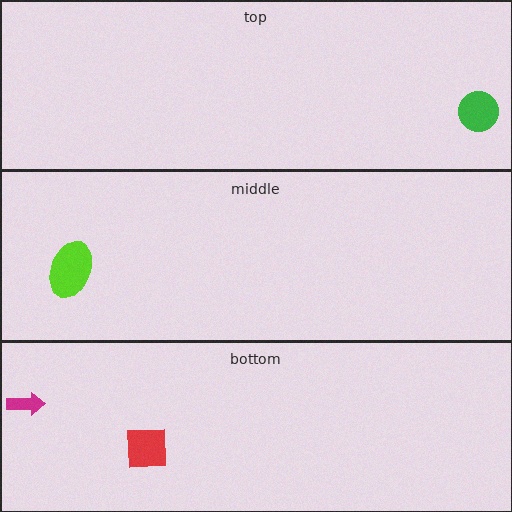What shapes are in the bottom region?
The magenta arrow, the red square.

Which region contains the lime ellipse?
The middle region.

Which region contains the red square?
The bottom region.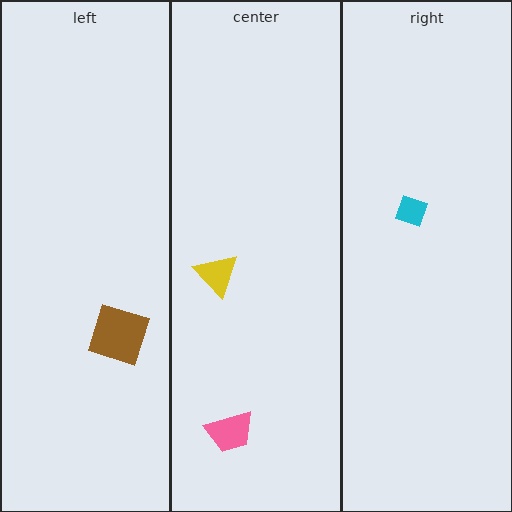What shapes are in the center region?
The yellow triangle, the pink trapezoid.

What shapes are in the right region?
The cyan diamond.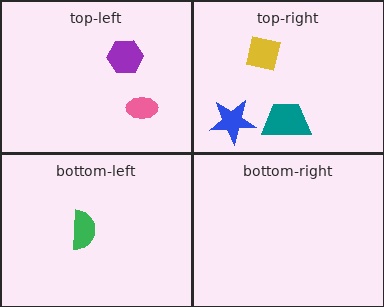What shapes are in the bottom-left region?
The green semicircle.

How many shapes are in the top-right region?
3.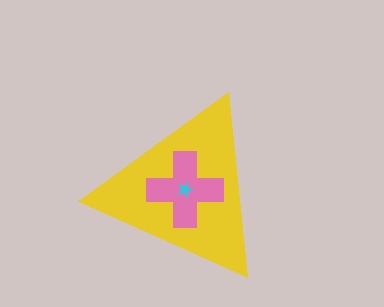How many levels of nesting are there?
3.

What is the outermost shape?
The yellow triangle.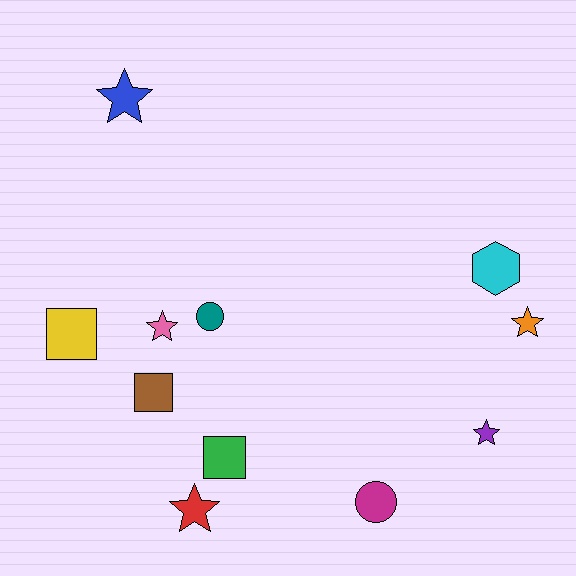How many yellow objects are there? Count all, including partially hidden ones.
There is 1 yellow object.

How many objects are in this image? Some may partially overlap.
There are 11 objects.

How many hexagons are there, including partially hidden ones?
There is 1 hexagon.